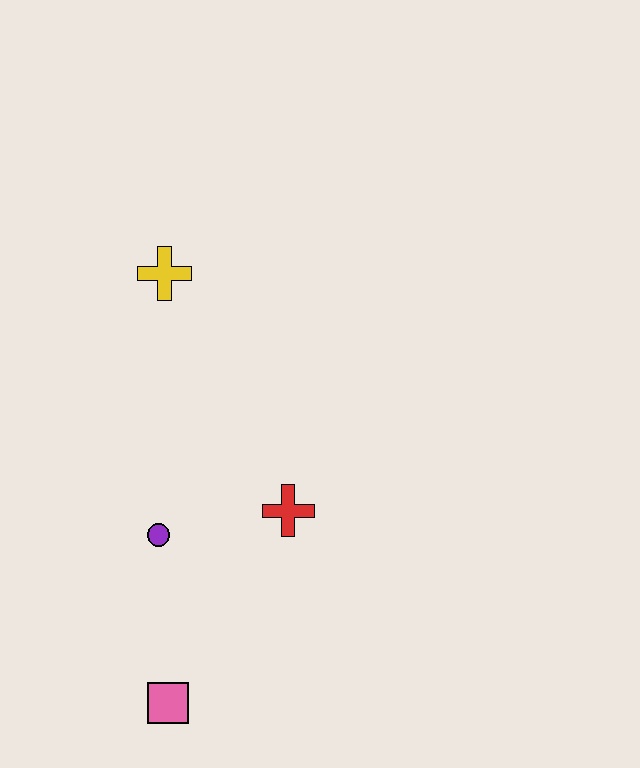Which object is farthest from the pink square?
The yellow cross is farthest from the pink square.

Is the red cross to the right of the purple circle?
Yes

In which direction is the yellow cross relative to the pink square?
The yellow cross is above the pink square.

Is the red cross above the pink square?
Yes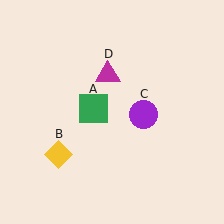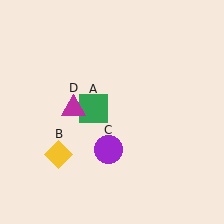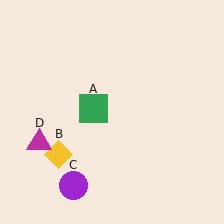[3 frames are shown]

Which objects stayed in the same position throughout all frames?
Green square (object A) and yellow diamond (object B) remained stationary.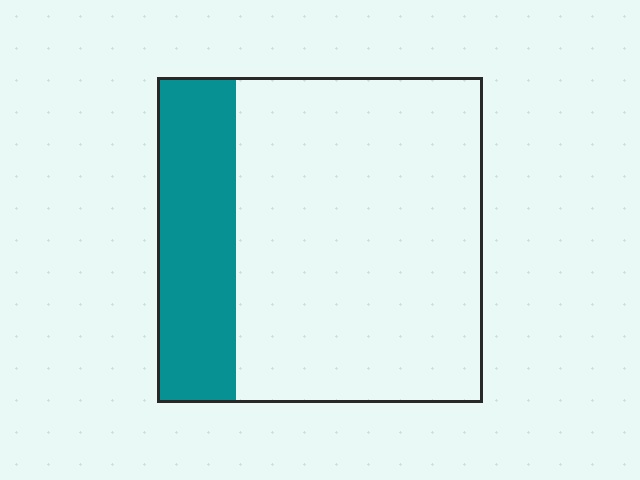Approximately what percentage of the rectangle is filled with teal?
Approximately 25%.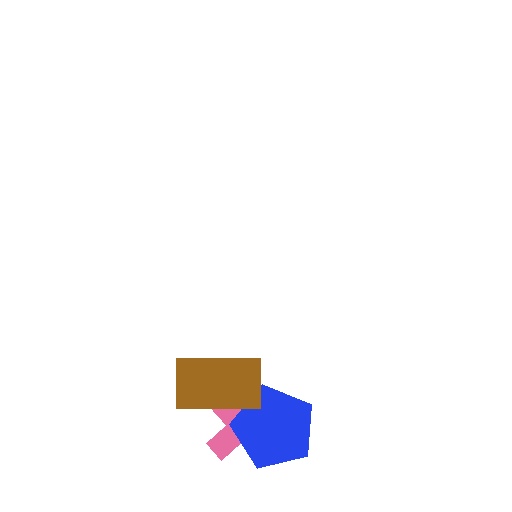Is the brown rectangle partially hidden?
No, no other shape covers it.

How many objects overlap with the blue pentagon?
2 objects overlap with the blue pentagon.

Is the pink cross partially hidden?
Yes, it is partially covered by another shape.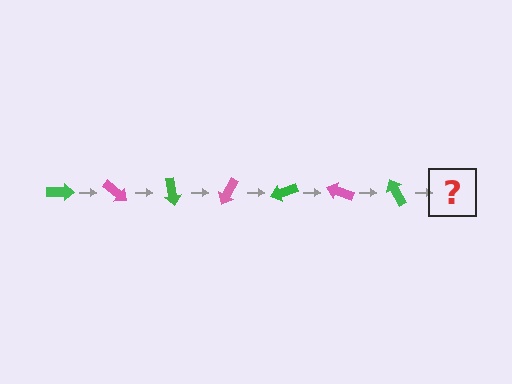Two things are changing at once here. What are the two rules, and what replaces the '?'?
The two rules are that it rotates 40 degrees each step and the color cycles through green and pink. The '?' should be a pink arrow, rotated 280 degrees from the start.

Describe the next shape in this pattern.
It should be a pink arrow, rotated 280 degrees from the start.